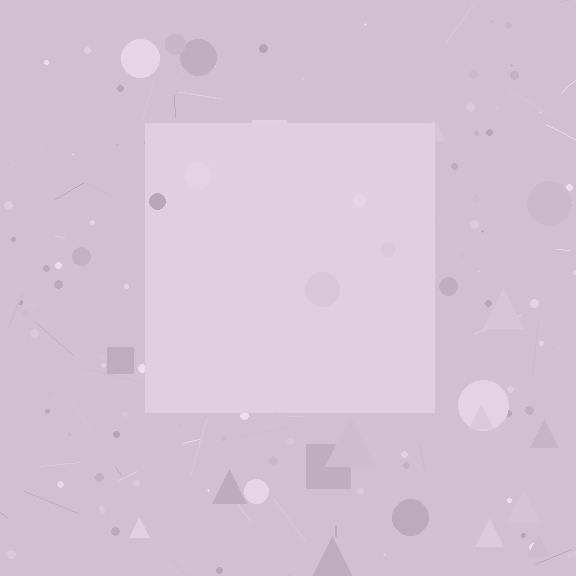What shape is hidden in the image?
A square is hidden in the image.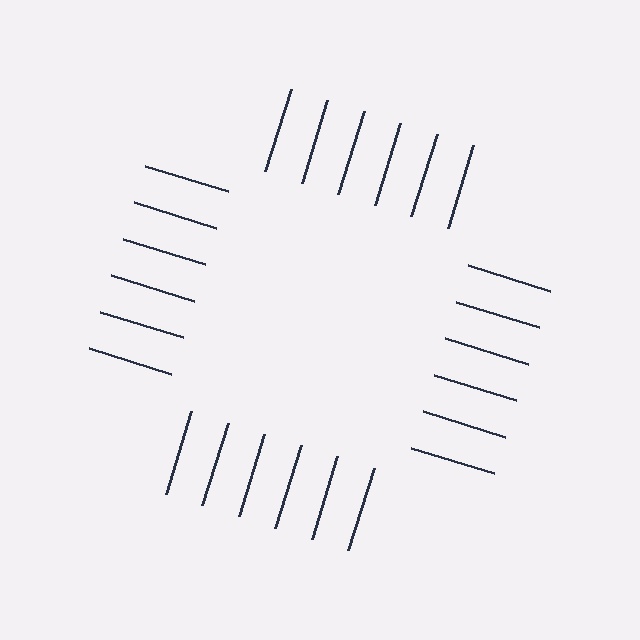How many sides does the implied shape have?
4 sides — the line-ends trace a square.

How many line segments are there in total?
24 — 6 along each of the 4 edges.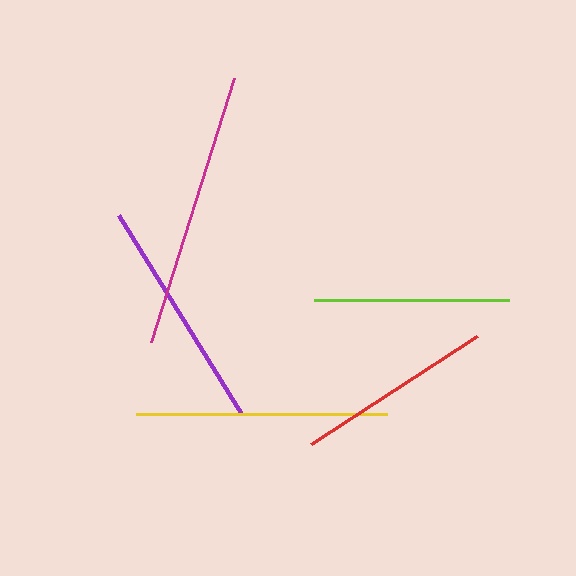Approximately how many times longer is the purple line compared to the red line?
The purple line is approximately 1.2 times the length of the red line.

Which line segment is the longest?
The magenta line is the longest at approximately 278 pixels.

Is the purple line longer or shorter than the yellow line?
The yellow line is longer than the purple line.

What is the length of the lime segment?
The lime segment is approximately 195 pixels long.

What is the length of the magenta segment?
The magenta segment is approximately 278 pixels long.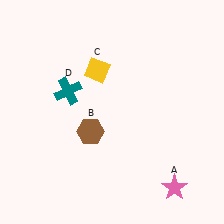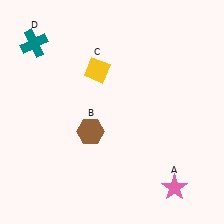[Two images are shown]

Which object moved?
The teal cross (D) moved up.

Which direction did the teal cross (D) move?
The teal cross (D) moved up.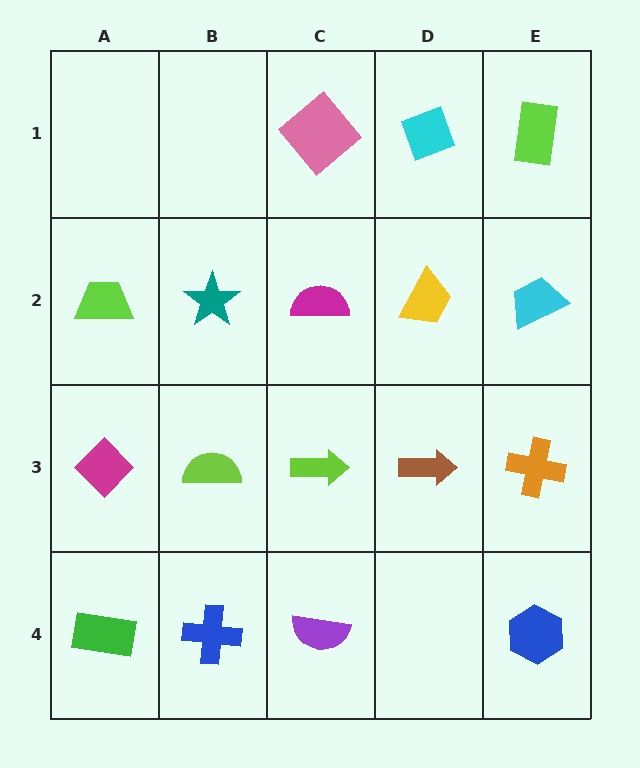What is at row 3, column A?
A magenta diamond.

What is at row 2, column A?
A lime trapezoid.